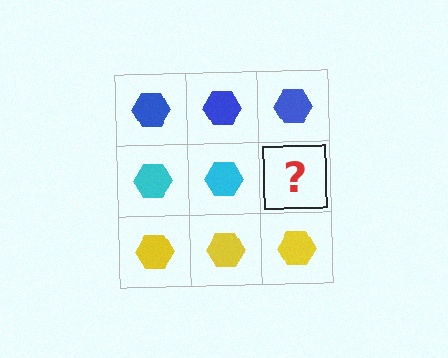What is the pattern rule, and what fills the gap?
The rule is that each row has a consistent color. The gap should be filled with a cyan hexagon.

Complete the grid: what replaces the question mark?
The question mark should be replaced with a cyan hexagon.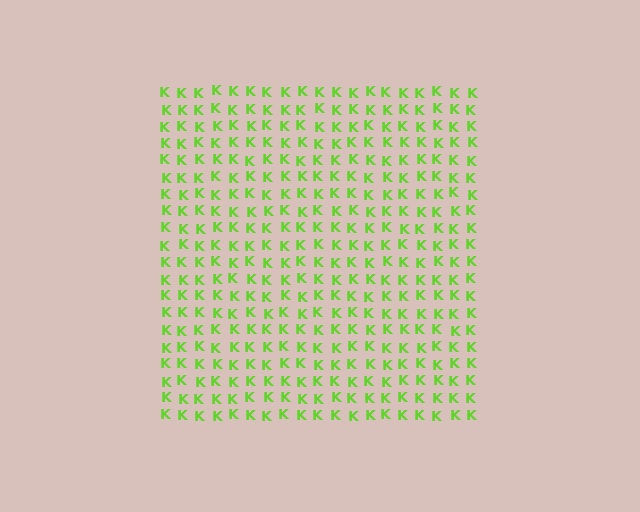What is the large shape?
The large shape is a square.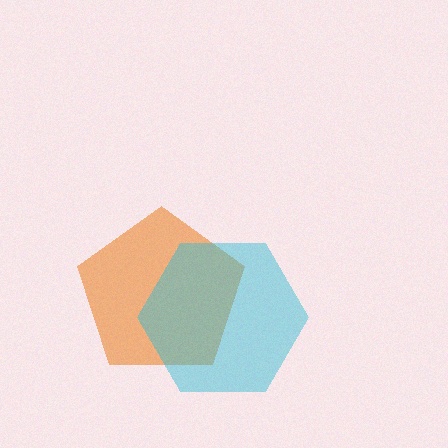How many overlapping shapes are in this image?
There are 2 overlapping shapes in the image.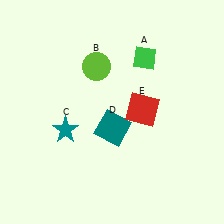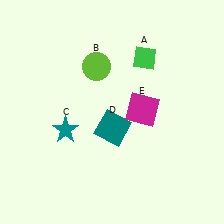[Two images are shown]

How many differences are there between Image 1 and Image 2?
There is 1 difference between the two images.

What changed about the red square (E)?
In Image 1, E is red. In Image 2, it changed to magenta.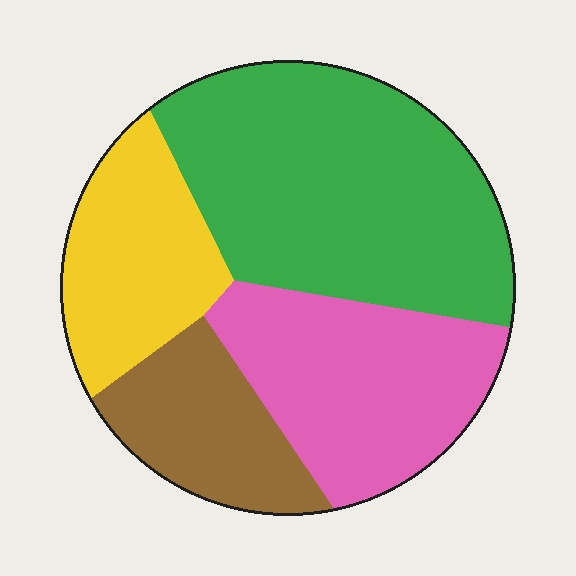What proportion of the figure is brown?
Brown takes up about one sixth (1/6) of the figure.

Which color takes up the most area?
Green, at roughly 40%.